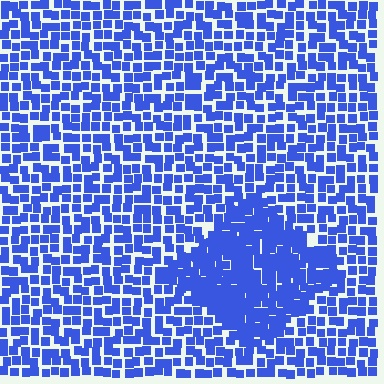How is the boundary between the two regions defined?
The boundary is defined by a change in element density (approximately 1.8x ratio). All elements are the same color, size, and shape.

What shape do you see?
I see a diamond.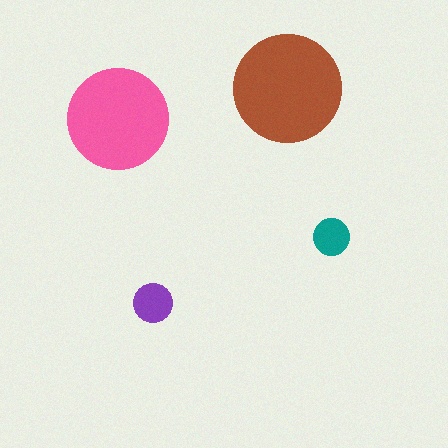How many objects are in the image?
There are 4 objects in the image.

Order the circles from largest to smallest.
the brown one, the pink one, the purple one, the teal one.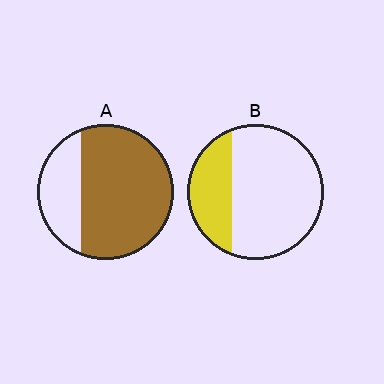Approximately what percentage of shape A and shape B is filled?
A is approximately 70% and B is approximately 30%.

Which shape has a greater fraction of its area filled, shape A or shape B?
Shape A.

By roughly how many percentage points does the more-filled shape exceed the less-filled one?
By roughly 45 percentage points (A over B).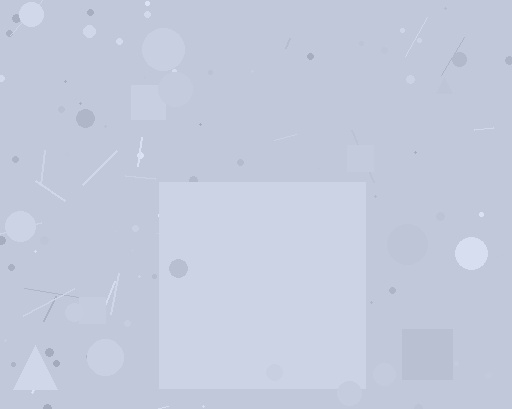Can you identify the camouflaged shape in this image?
The camouflaged shape is a square.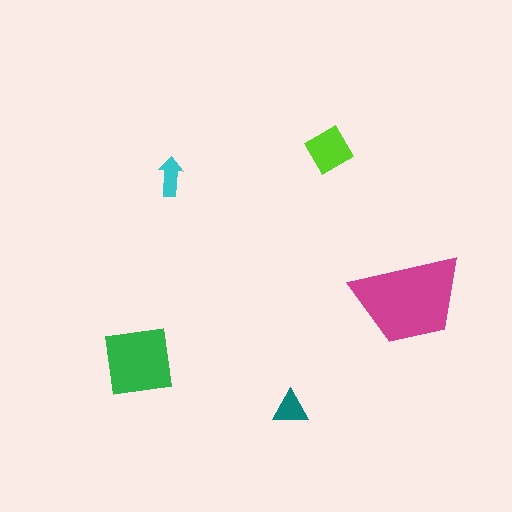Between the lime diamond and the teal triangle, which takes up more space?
The lime diamond.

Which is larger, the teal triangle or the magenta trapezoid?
The magenta trapezoid.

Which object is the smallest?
The cyan arrow.